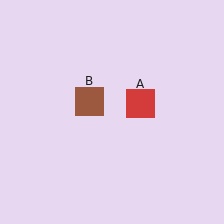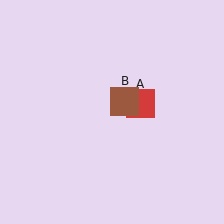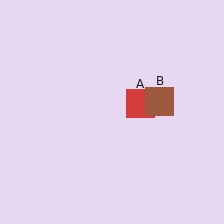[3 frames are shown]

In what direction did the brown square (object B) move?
The brown square (object B) moved right.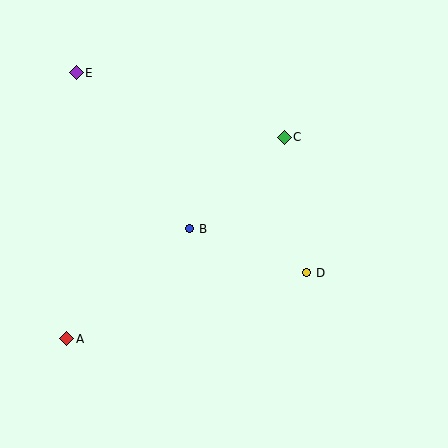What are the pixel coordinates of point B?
Point B is at (190, 229).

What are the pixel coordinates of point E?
Point E is at (76, 73).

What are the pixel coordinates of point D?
Point D is at (307, 273).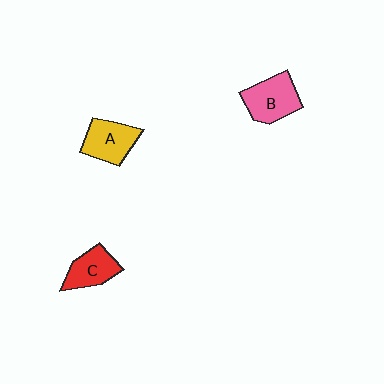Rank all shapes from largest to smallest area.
From largest to smallest: B (pink), A (yellow), C (red).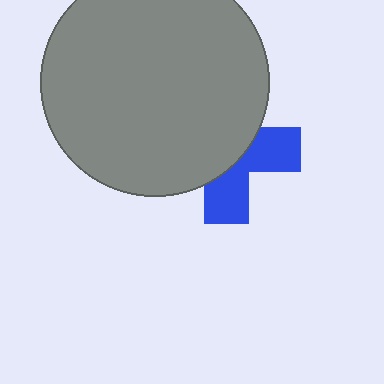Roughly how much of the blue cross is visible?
A small part of it is visible (roughly 40%).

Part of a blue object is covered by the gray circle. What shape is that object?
It is a cross.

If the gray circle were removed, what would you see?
You would see the complete blue cross.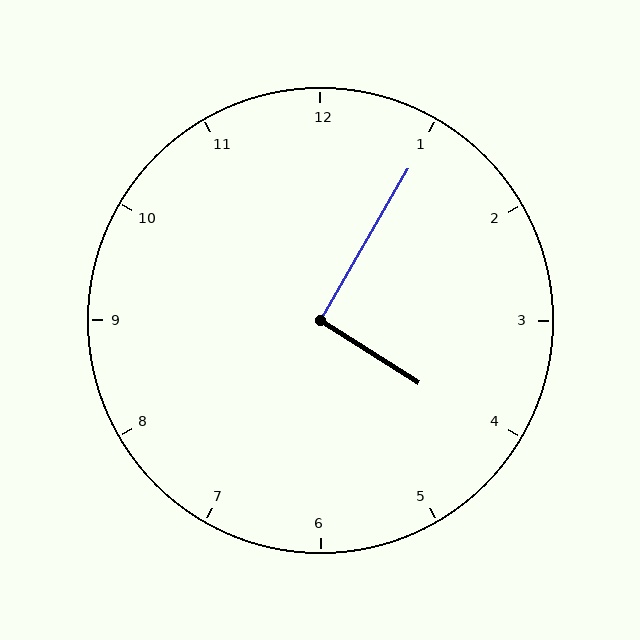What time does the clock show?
4:05.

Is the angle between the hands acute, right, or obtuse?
It is right.